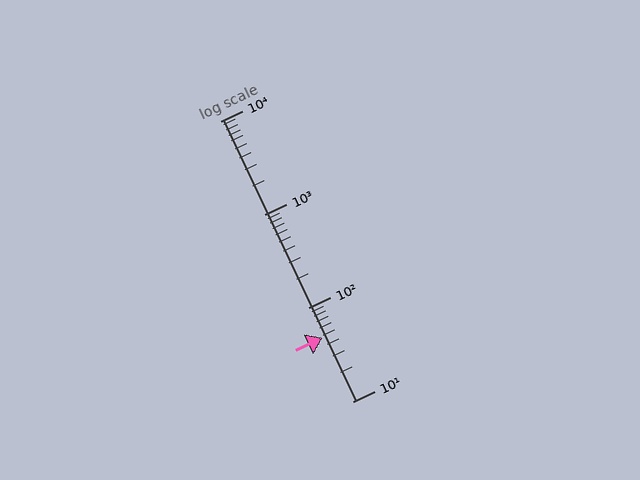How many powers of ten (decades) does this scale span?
The scale spans 3 decades, from 10 to 10000.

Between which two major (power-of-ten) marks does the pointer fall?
The pointer is between 10 and 100.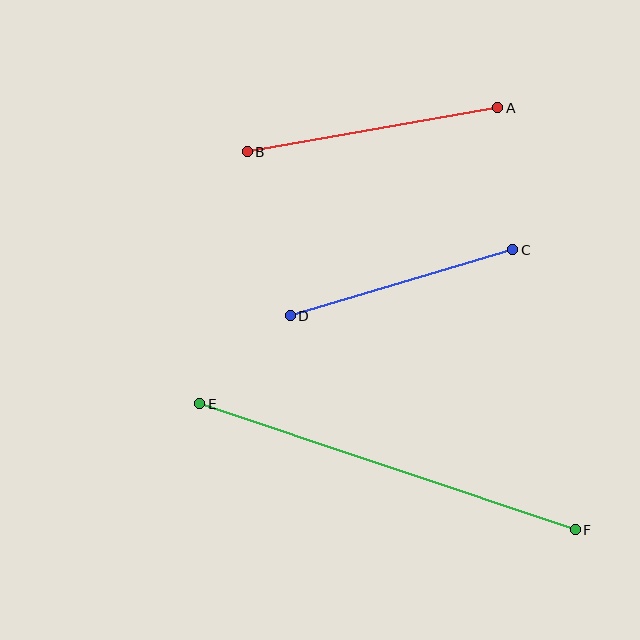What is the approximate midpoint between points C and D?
The midpoint is at approximately (402, 283) pixels.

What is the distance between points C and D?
The distance is approximately 232 pixels.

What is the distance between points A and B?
The distance is approximately 255 pixels.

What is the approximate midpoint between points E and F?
The midpoint is at approximately (388, 467) pixels.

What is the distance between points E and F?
The distance is approximately 396 pixels.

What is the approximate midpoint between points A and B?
The midpoint is at approximately (372, 130) pixels.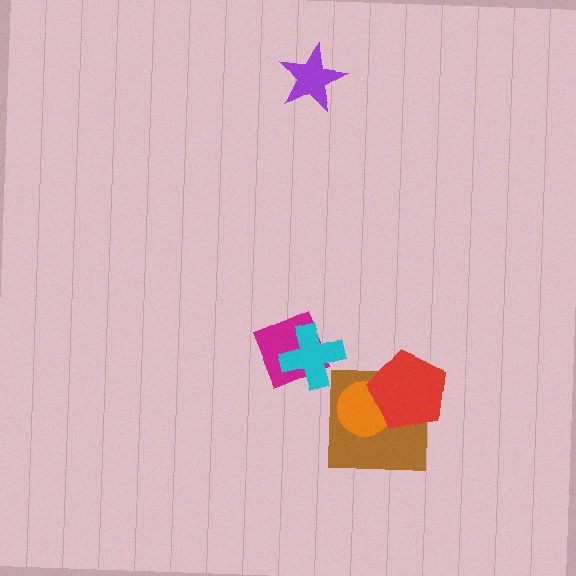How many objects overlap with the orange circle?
2 objects overlap with the orange circle.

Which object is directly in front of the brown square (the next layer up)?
The orange circle is directly in front of the brown square.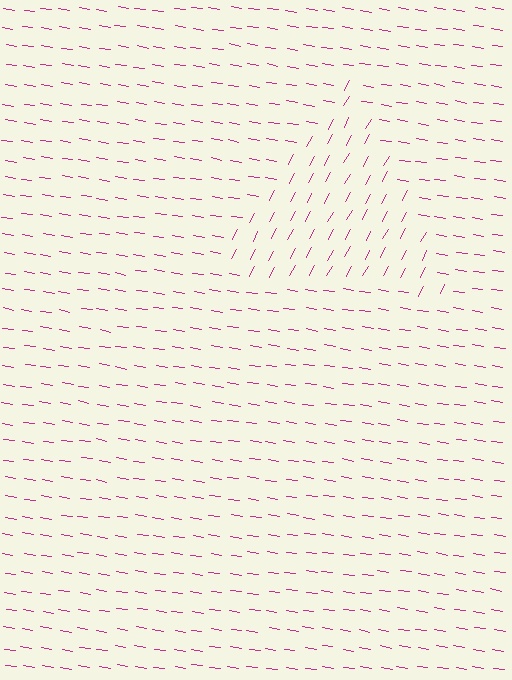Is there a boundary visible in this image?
Yes, there is a texture boundary formed by a change in line orientation.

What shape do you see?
I see a triangle.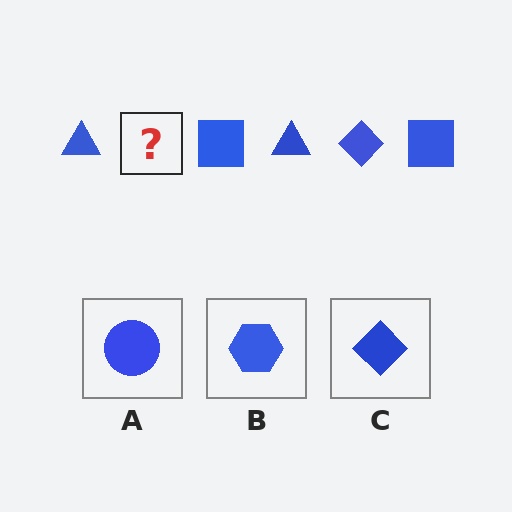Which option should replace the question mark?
Option C.